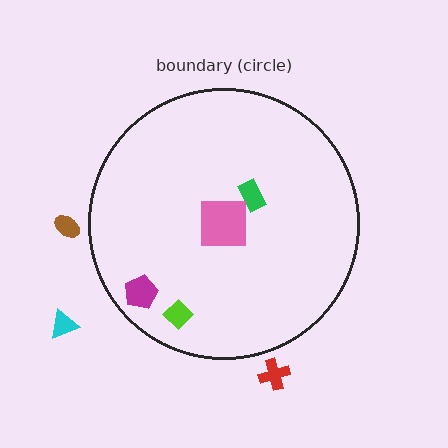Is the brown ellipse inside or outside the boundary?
Outside.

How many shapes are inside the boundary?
4 inside, 3 outside.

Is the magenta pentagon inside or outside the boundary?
Inside.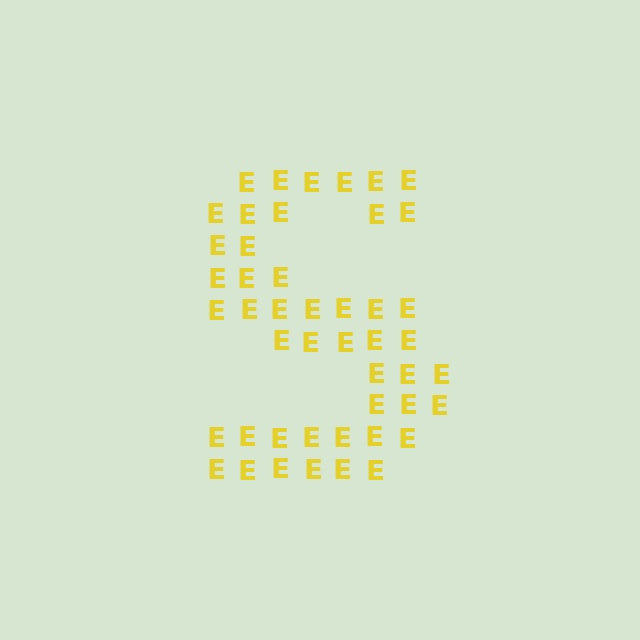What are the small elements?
The small elements are letter E's.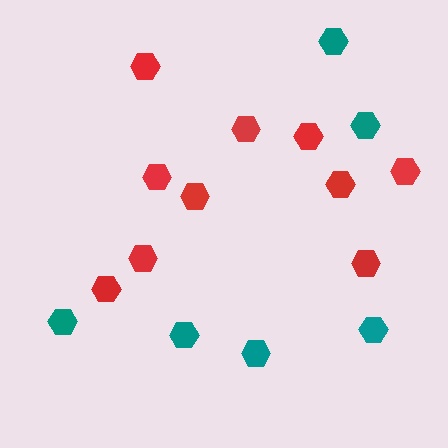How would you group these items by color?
There are 2 groups: one group of red hexagons (10) and one group of teal hexagons (6).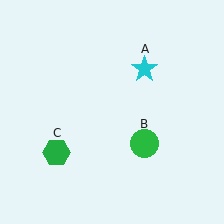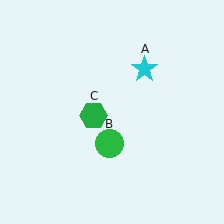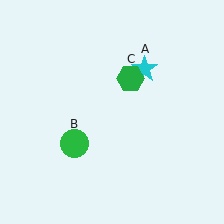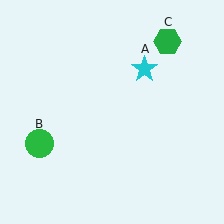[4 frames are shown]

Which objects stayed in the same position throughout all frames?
Cyan star (object A) remained stationary.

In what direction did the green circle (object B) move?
The green circle (object B) moved left.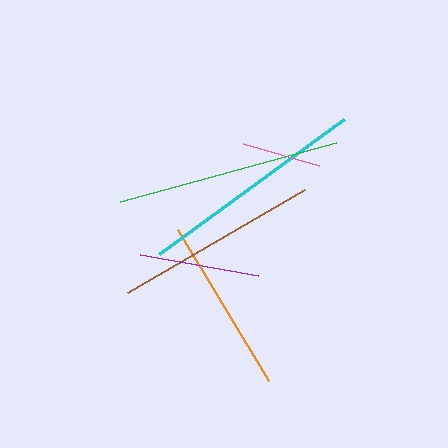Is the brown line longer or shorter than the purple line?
The brown line is longer than the purple line.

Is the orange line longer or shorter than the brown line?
The brown line is longer than the orange line.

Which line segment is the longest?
The cyan line is the longest at approximately 229 pixels.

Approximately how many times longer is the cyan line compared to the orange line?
The cyan line is approximately 1.3 times the length of the orange line.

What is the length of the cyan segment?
The cyan segment is approximately 229 pixels long.